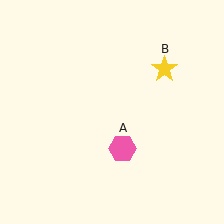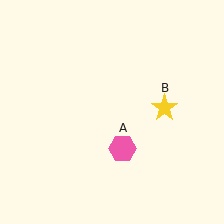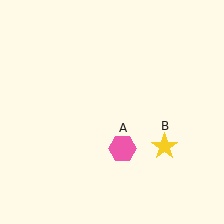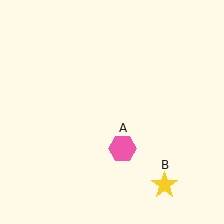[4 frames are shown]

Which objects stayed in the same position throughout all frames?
Pink hexagon (object A) remained stationary.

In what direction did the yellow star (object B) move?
The yellow star (object B) moved down.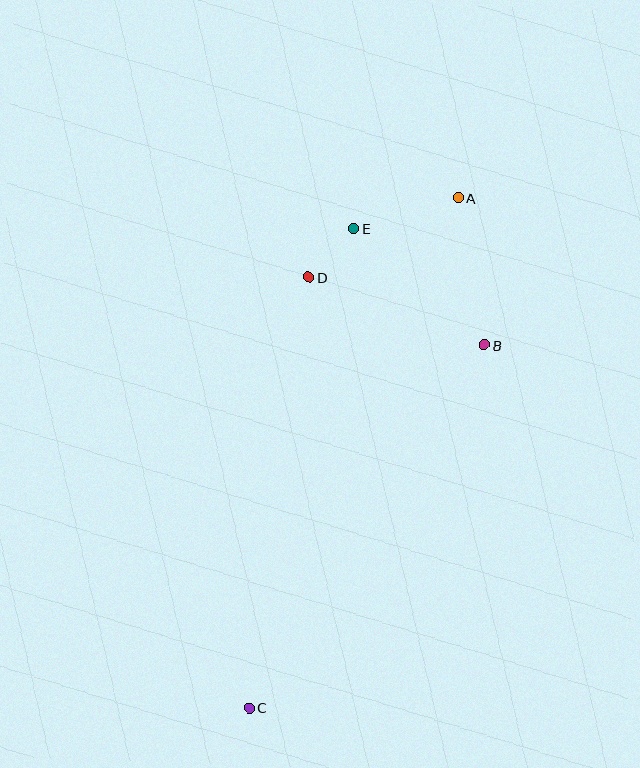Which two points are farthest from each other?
Points A and C are farthest from each other.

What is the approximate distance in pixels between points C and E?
The distance between C and E is approximately 491 pixels.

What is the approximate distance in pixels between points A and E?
The distance between A and E is approximately 109 pixels.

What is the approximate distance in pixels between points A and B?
The distance between A and B is approximately 149 pixels.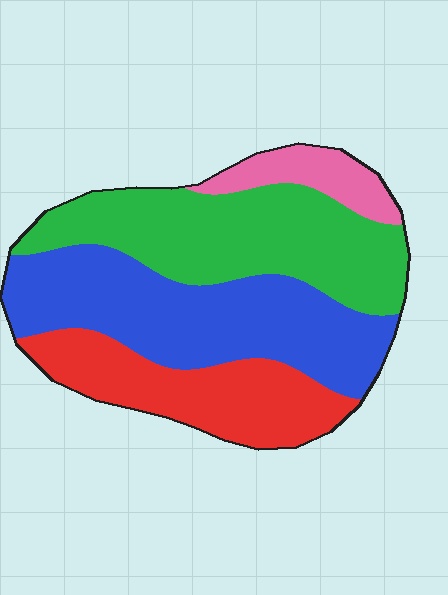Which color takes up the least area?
Pink, at roughly 10%.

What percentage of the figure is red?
Red covers roughly 20% of the figure.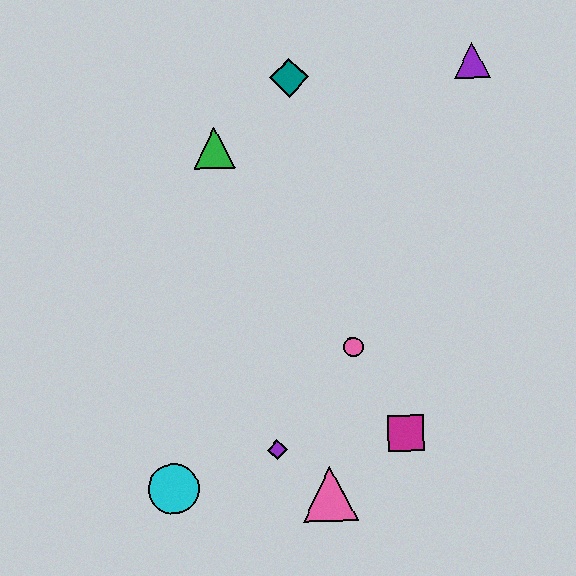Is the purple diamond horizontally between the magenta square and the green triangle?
Yes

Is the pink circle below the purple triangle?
Yes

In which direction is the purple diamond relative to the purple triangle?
The purple diamond is below the purple triangle.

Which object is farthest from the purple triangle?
The cyan circle is farthest from the purple triangle.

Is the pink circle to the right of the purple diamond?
Yes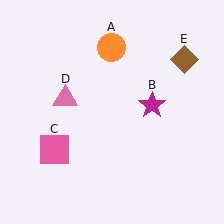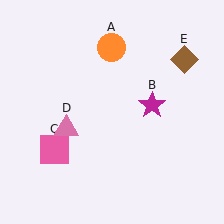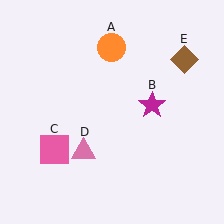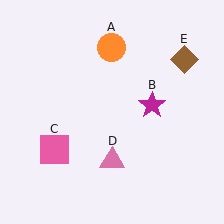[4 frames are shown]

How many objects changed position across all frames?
1 object changed position: pink triangle (object D).